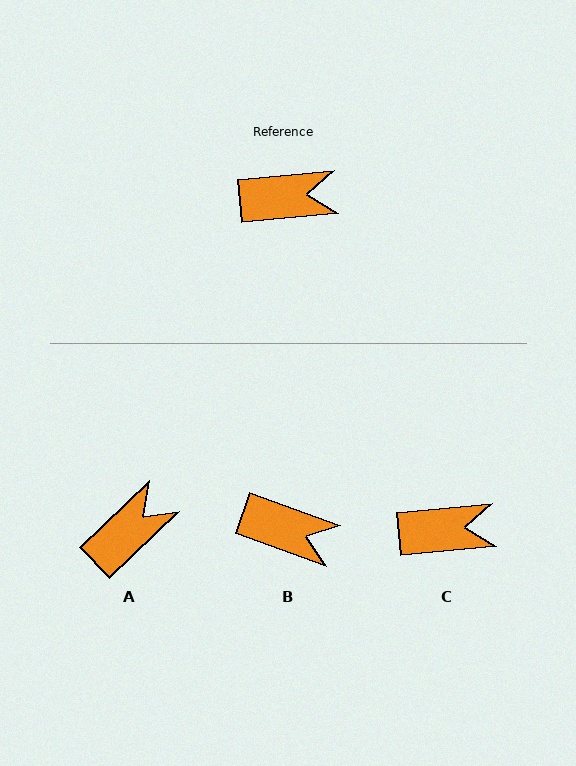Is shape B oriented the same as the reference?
No, it is off by about 25 degrees.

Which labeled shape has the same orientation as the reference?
C.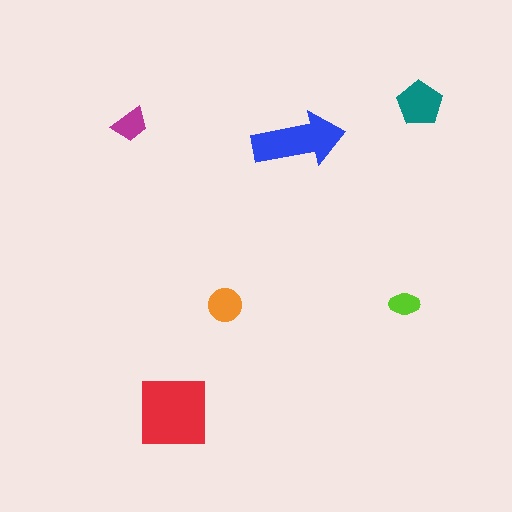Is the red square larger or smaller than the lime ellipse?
Larger.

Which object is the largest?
The red square.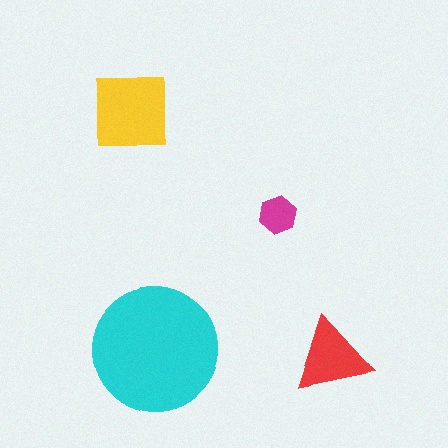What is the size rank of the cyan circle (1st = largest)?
1st.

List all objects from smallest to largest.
The magenta hexagon, the red triangle, the yellow square, the cyan circle.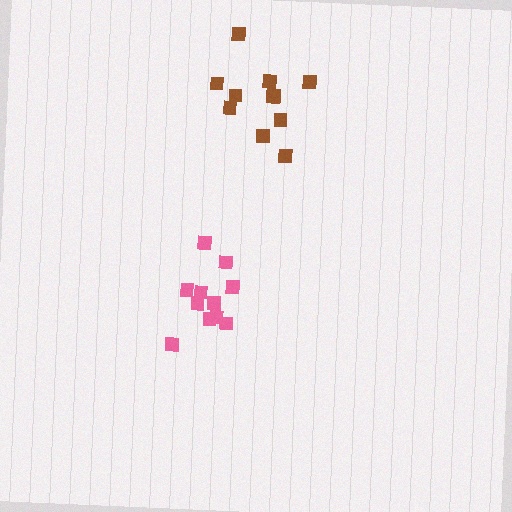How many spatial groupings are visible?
There are 2 spatial groupings.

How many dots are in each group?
Group 1: 11 dots, Group 2: 11 dots (22 total).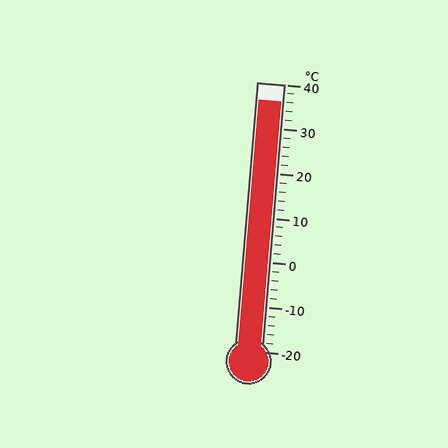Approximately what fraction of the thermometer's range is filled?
The thermometer is filled to approximately 95% of its range.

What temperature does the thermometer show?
The thermometer shows approximately 36°C.